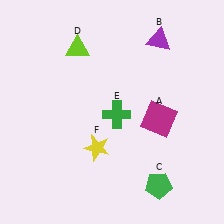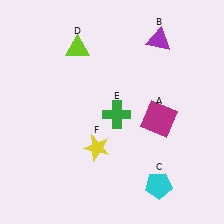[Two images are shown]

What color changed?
The pentagon (C) changed from green in Image 1 to cyan in Image 2.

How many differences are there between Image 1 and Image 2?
There is 1 difference between the two images.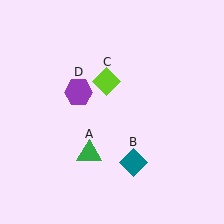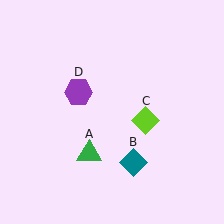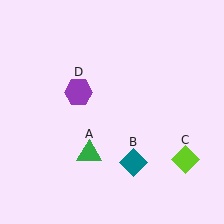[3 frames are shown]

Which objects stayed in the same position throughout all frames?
Green triangle (object A) and teal diamond (object B) and purple hexagon (object D) remained stationary.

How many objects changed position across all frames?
1 object changed position: lime diamond (object C).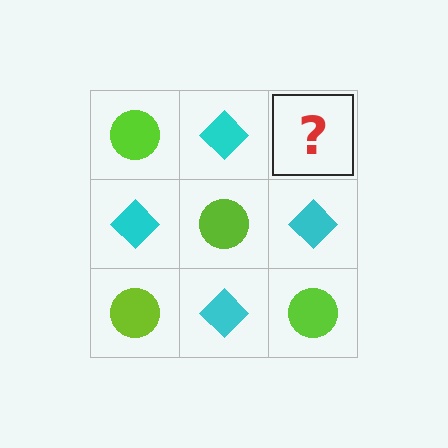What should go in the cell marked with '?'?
The missing cell should contain a lime circle.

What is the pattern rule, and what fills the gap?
The rule is that it alternates lime circle and cyan diamond in a checkerboard pattern. The gap should be filled with a lime circle.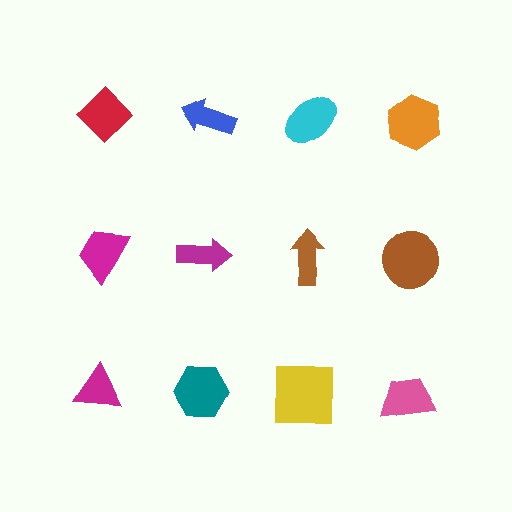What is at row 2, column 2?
A magenta arrow.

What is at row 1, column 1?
A red diamond.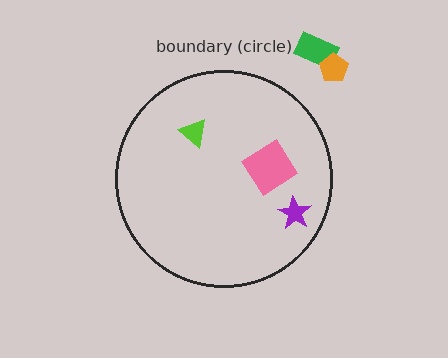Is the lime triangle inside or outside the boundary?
Inside.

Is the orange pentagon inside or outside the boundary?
Outside.